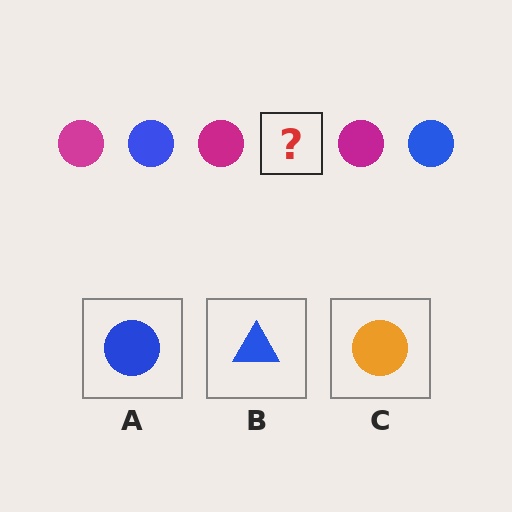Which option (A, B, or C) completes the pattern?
A.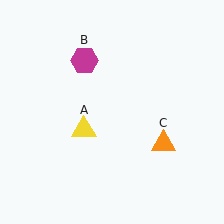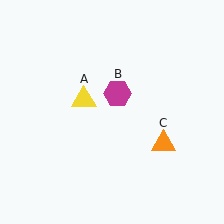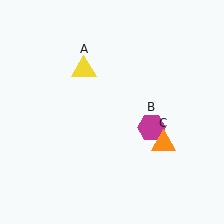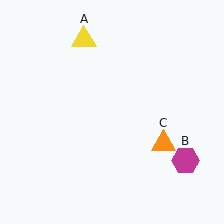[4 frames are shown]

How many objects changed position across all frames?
2 objects changed position: yellow triangle (object A), magenta hexagon (object B).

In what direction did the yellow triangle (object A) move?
The yellow triangle (object A) moved up.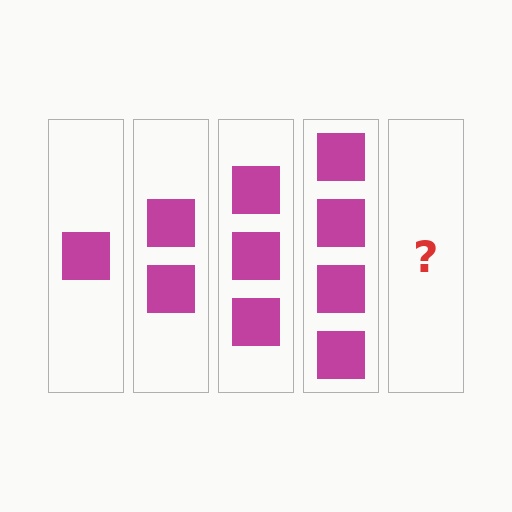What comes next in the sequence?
The next element should be 5 squares.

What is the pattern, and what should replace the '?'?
The pattern is that each step adds one more square. The '?' should be 5 squares.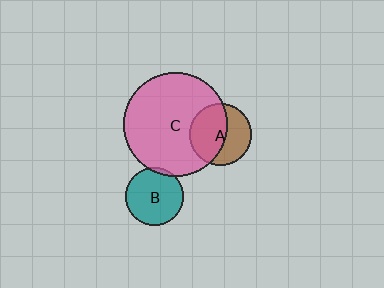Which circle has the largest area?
Circle C (pink).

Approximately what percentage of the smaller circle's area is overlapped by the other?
Approximately 5%.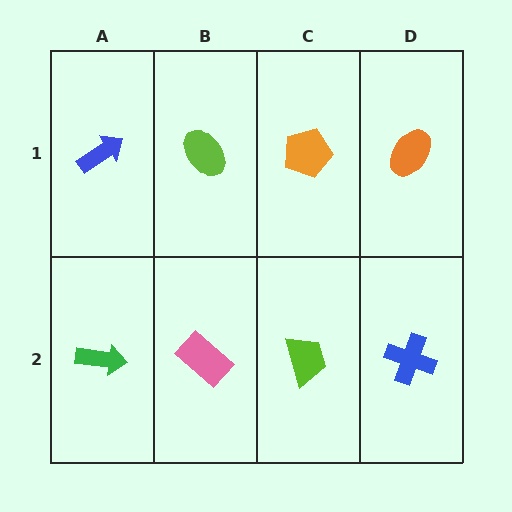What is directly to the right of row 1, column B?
An orange pentagon.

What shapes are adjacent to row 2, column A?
A blue arrow (row 1, column A), a pink rectangle (row 2, column B).